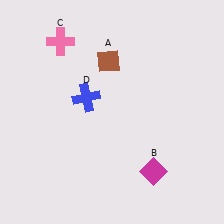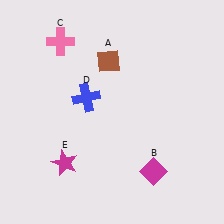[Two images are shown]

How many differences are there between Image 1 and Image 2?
There is 1 difference between the two images.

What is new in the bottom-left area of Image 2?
A magenta star (E) was added in the bottom-left area of Image 2.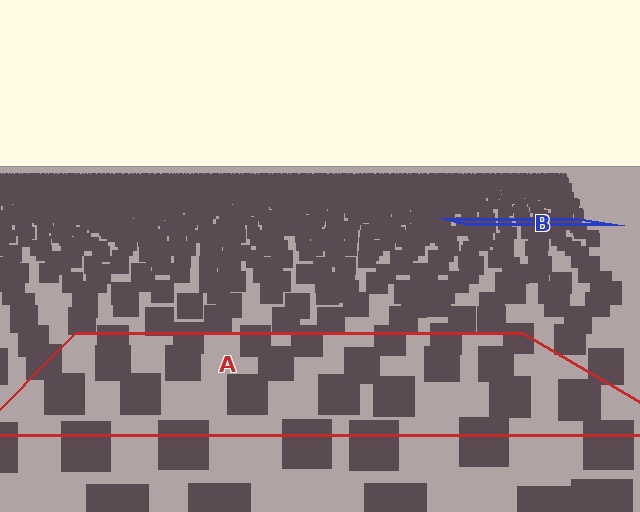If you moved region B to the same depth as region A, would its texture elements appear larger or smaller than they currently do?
They would appear larger. At a closer depth, the same texture elements are projected at a bigger on-screen size.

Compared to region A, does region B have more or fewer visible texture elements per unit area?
Region B has more texture elements per unit area — they are packed more densely because it is farther away.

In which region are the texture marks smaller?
The texture marks are smaller in region B, because it is farther away.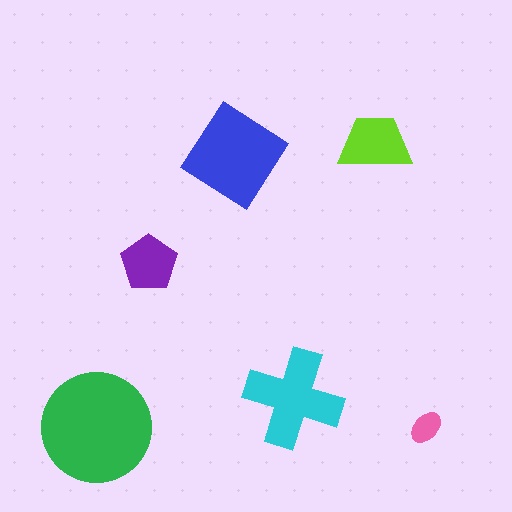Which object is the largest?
The green circle.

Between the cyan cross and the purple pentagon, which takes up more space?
The cyan cross.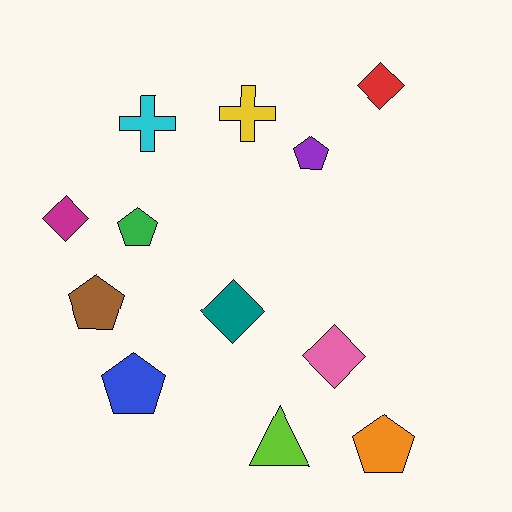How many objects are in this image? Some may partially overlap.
There are 12 objects.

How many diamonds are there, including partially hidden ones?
There are 4 diamonds.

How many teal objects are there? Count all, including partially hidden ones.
There is 1 teal object.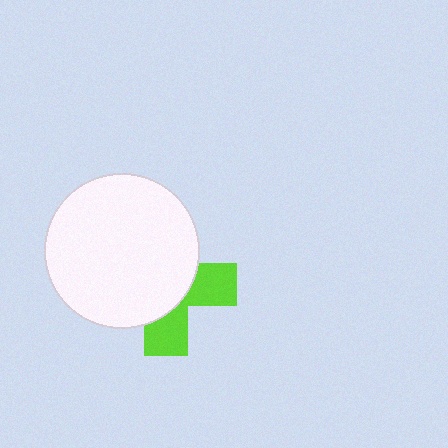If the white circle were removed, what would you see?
You would see the complete lime cross.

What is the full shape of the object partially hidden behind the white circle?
The partially hidden object is a lime cross.